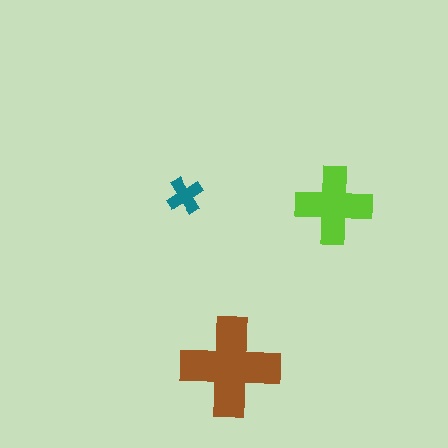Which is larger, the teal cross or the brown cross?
The brown one.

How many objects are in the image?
There are 3 objects in the image.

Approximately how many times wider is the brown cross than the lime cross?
About 1.5 times wider.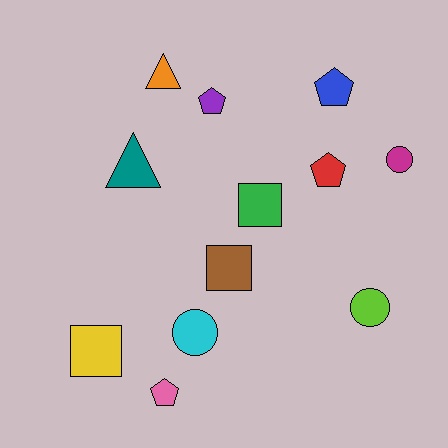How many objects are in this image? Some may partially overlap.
There are 12 objects.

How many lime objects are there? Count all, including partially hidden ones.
There is 1 lime object.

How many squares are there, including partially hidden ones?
There are 3 squares.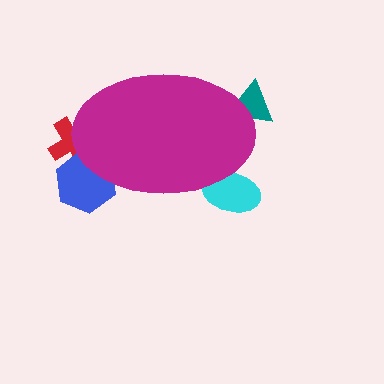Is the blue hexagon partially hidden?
Yes, the blue hexagon is partially hidden behind the magenta ellipse.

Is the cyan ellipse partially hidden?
Yes, the cyan ellipse is partially hidden behind the magenta ellipse.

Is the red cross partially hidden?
Yes, the red cross is partially hidden behind the magenta ellipse.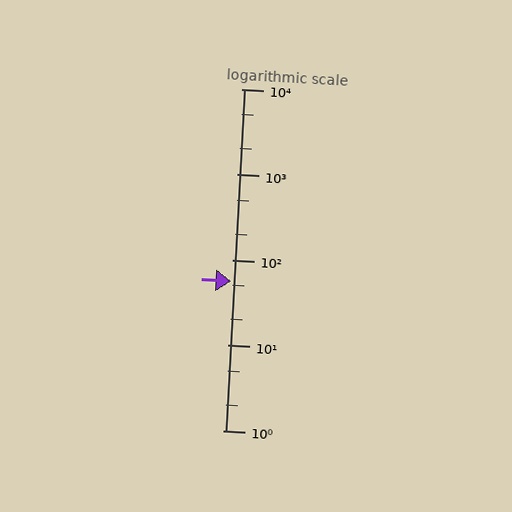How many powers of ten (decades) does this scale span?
The scale spans 4 decades, from 1 to 10000.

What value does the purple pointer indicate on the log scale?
The pointer indicates approximately 56.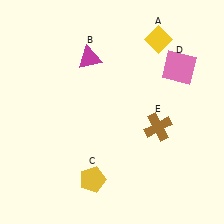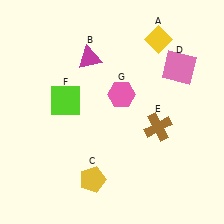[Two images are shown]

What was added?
A lime square (F), a pink hexagon (G) were added in Image 2.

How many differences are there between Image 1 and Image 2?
There are 2 differences between the two images.